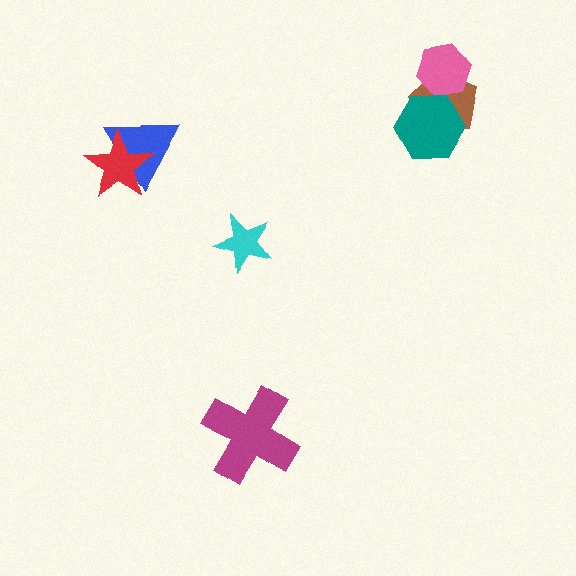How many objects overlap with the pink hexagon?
1 object overlaps with the pink hexagon.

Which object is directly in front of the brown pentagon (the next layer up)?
The pink hexagon is directly in front of the brown pentagon.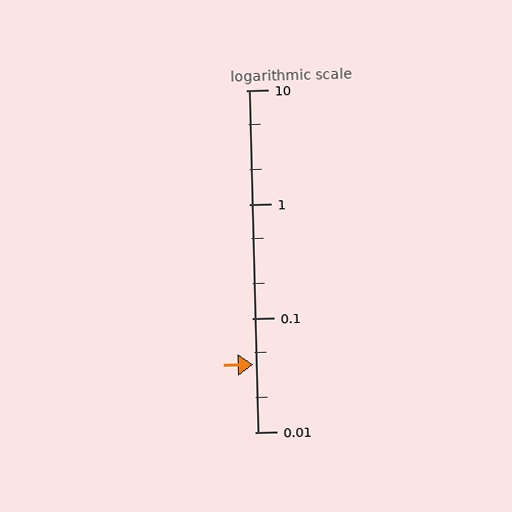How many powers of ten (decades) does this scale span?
The scale spans 3 decades, from 0.01 to 10.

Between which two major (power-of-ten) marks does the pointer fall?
The pointer is between 0.01 and 0.1.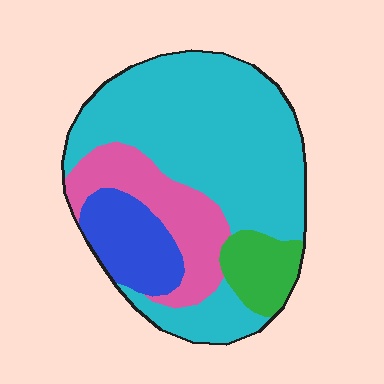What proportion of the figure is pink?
Pink covers roughly 20% of the figure.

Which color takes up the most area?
Cyan, at roughly 60%.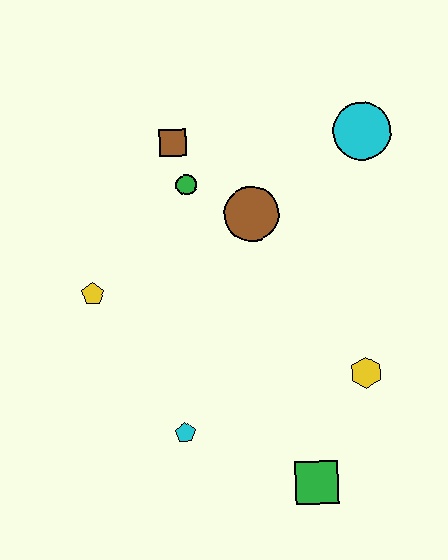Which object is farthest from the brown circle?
The green square is farthest from the brown circle.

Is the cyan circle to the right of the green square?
Yes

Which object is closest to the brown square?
The green circle is closest to the brown square.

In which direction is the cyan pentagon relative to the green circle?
The cyan pentagon is below the green circle.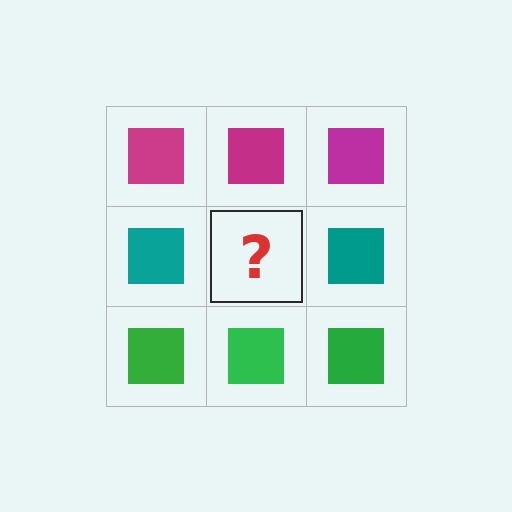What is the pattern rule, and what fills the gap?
The rule is that each row has a consistent color. The gap should be filled with a teal square.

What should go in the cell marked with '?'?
The missing cell should contain a teal square.